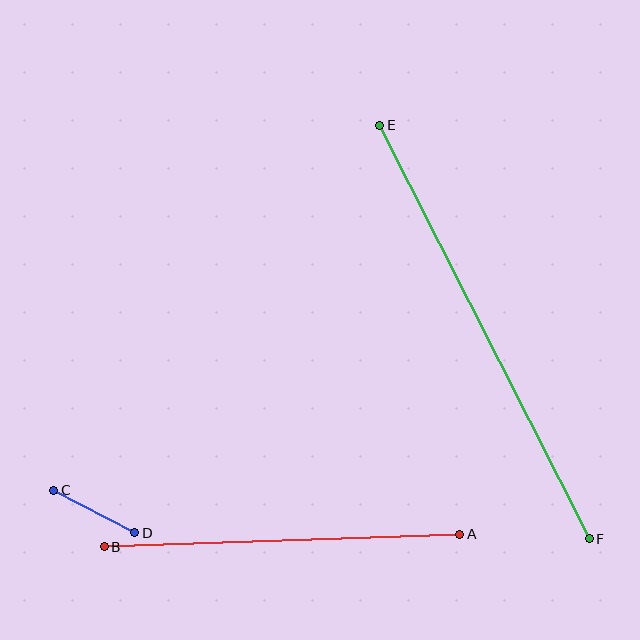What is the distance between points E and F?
The distance is approximately 464 pixels.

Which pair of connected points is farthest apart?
Points E and F are farthest apart.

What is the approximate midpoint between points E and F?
The midpoint is at approximately (485, 332) pixels.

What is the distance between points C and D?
The distance is approximately 92 pixels.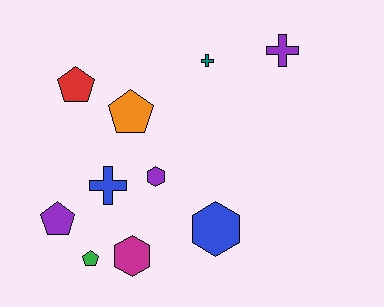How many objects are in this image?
There are 10 objects.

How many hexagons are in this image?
There are 3 hexagons.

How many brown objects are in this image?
There are no brown objects.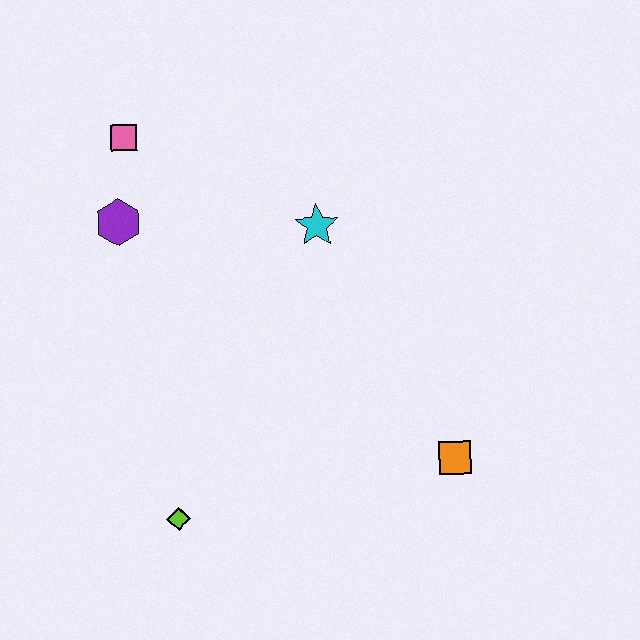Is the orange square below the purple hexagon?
Yes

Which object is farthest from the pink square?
The orange square is farthest from the pink square.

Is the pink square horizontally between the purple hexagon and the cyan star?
Yes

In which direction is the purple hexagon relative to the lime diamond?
The purple hexagon is above the lime diamond.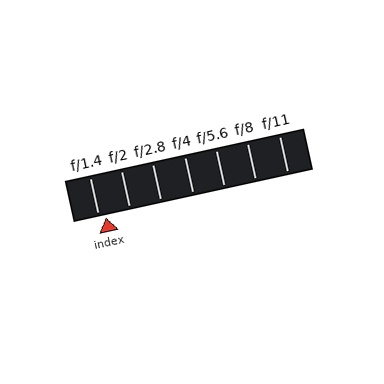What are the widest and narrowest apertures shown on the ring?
The widest aperture shown is f/1.4 and the narrowest is f/11.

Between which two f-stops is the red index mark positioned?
The index mark is between f/1.4 and f/2.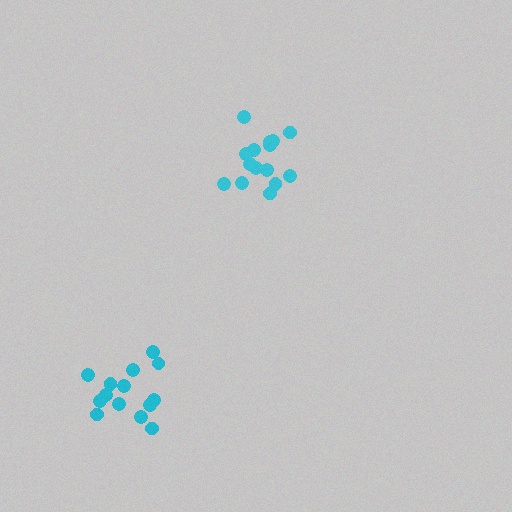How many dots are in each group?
Group 1: 15 dots, Group 2: 14 dots (29 total).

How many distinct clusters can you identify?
There are 2 distinct clusters.